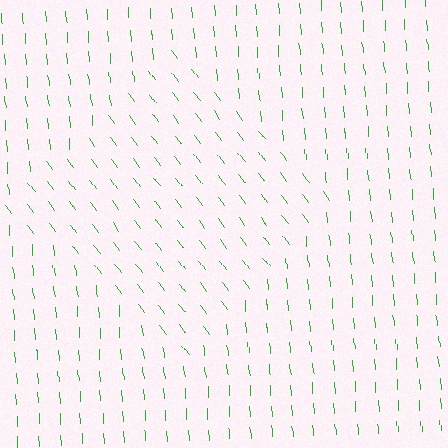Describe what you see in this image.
The image is filled with small green line segments. A diamond region in the image has lines oriented differently from the surrounding lines, creating a visible texture boundary.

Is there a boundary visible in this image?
Yes, there is a texture boundary formed by a change in line orientation.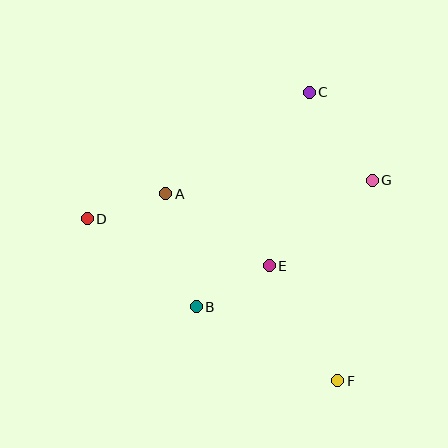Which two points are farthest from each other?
Points D and F are farthest from each other.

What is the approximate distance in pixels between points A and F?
The distance between A and F is approximately 254 pixels.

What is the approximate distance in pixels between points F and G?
The distance between F and G is approximately 203 pixels.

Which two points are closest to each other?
Points A and D are closest to each other.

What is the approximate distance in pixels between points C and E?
The distance between C and E is approximately 178 pixels.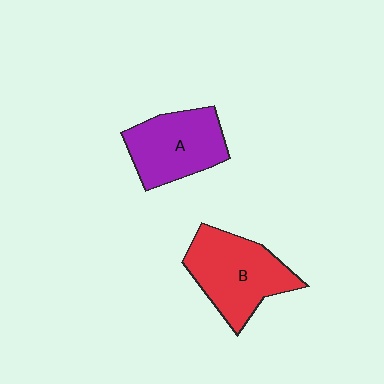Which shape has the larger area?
Shape B (red).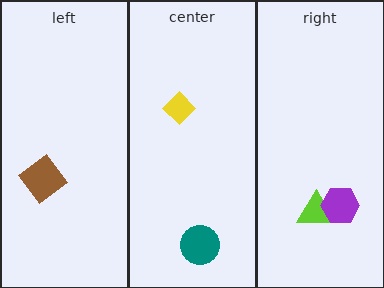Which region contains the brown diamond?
The left region.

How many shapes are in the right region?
2.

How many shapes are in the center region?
2.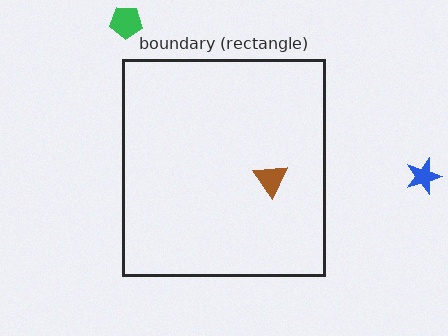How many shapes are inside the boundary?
1 inside, 2 outside.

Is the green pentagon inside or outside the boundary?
Outside.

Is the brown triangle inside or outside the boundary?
Inside.